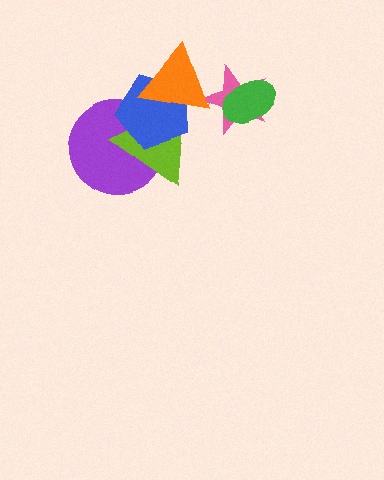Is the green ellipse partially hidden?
No, no other shape covers it.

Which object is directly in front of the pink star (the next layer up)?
The orange triangle is directly in front of the pink star.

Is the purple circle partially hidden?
Yes, it is partially covered by another shape.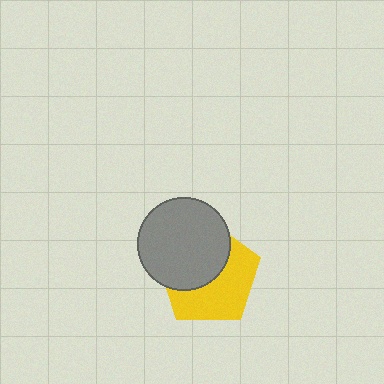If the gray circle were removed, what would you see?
You would see the complete yellow pentagon.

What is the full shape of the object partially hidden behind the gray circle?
The partially hidden object is a yellow pentagon.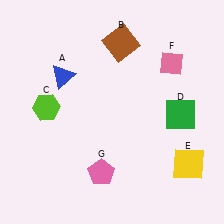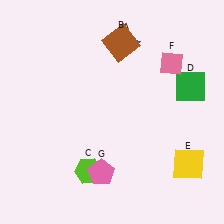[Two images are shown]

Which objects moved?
The objects that moved are: the blue triangle (A), the lime hexagon (C), the green square (D).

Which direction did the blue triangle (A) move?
The blue triangle (A) moved right.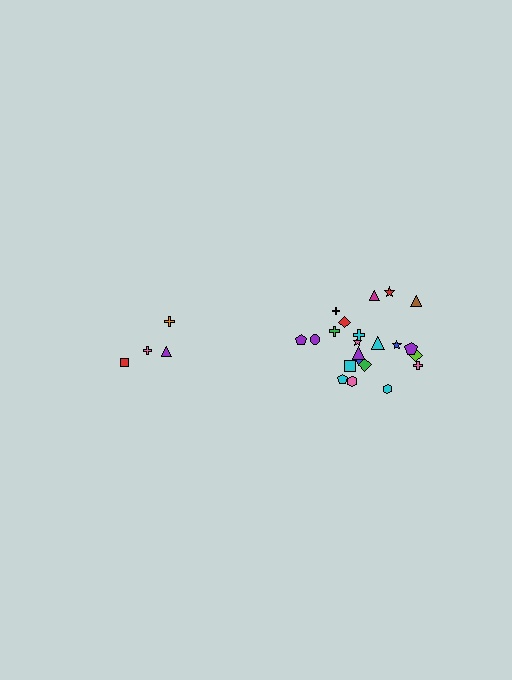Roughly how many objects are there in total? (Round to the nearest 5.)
Roughly 25 objects in total.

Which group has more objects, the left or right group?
The right group.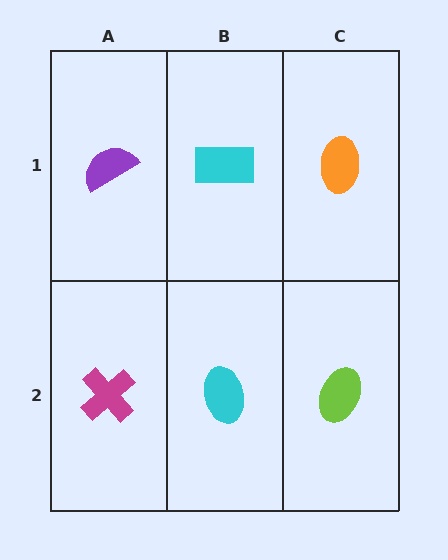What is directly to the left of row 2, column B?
A magenta cross.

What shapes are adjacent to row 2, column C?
An orange ellipse (row 1, column C), a cyan ellipse (row 2, column B).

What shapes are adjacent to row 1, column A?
A magenta cross (row 2, column A), a cyan rectangle (row 1, column B).